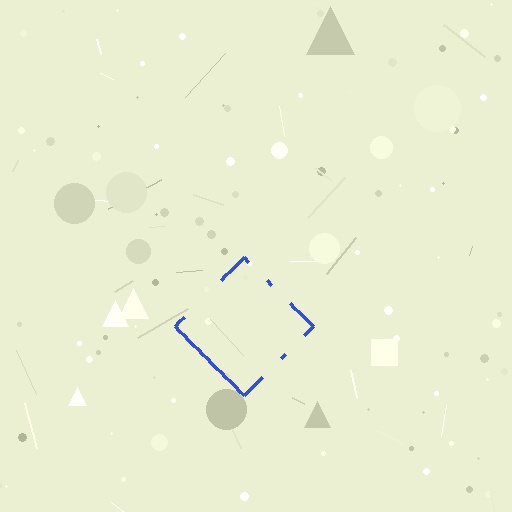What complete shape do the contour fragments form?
The contour fragments form a diamond.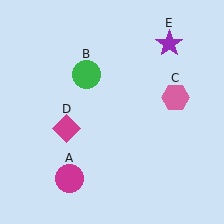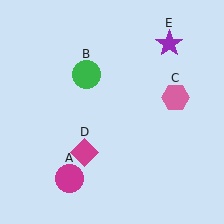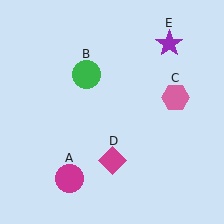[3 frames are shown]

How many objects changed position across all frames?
1 object changed position: magenta diamond (object D).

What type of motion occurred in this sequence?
The magenta diamond (object D) rotated counterclockwise around the center of the scene.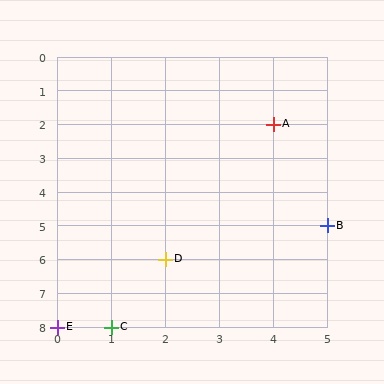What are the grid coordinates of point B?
Point B is at grid coordinates (5, 5).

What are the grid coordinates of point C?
Point C is at grid coordinates (1, 8).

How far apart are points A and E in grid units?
Points A and E are 4 columns and 6 rows apart (about 7.2 grid units diagonally).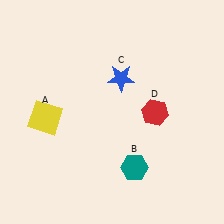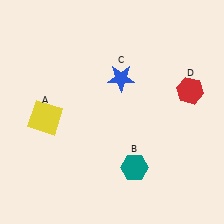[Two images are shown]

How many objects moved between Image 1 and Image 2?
1 object moved between the two images.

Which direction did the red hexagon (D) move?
The red hexagon (D) moved right.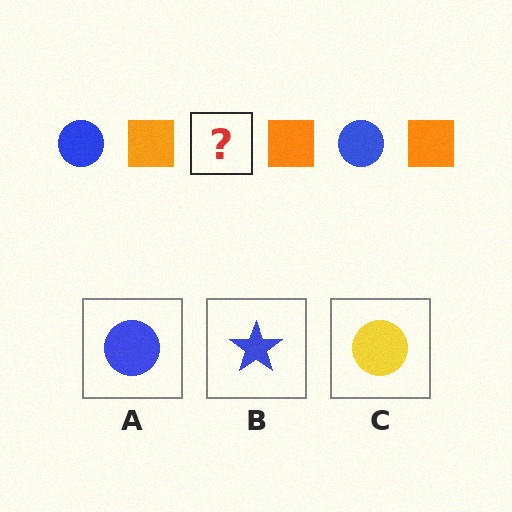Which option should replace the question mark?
Option A.